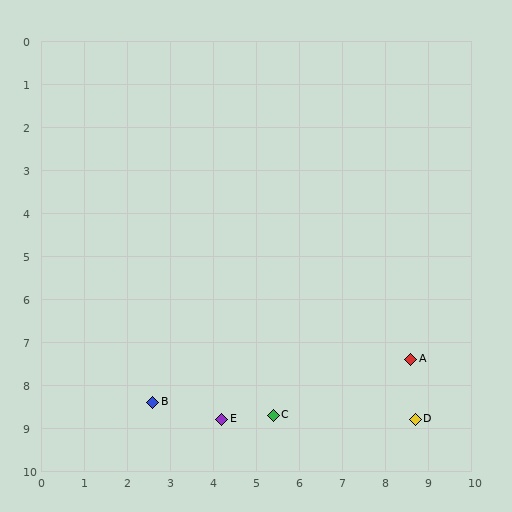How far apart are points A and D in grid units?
Points A and D are about 1.4 grid units apart.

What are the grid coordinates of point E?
Point E is at approximately (4.2, 8.8).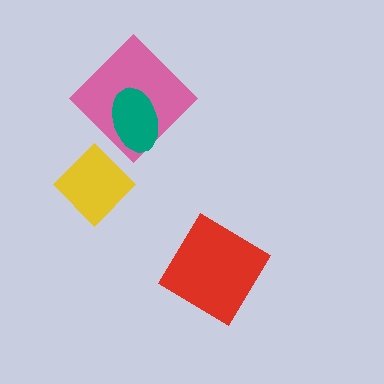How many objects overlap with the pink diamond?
1 object overlaps with the pink diamond.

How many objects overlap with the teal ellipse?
1 object overlaps with the teal ellipse.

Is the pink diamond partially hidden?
Yes, it is partially covered by another shape.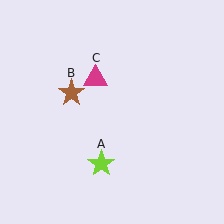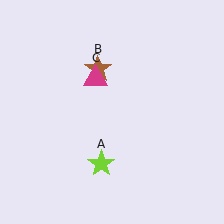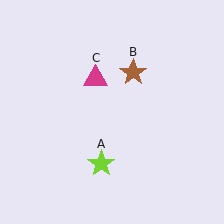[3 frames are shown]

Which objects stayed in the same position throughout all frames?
Lime star (object A) and magenta triangle (object C) remained stationary.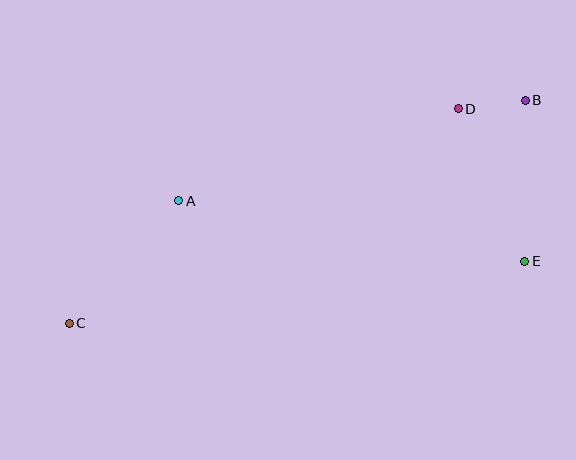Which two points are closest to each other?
Points B and D are closest to each other.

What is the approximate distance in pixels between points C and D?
The distance between C and D is approximately 444 pixels.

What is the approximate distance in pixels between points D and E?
The distance between D and E is approximately 166 pixels.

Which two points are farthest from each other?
Points B and C are farthest from each other.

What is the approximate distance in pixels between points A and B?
The distance between A and B is approximately 360 pixels.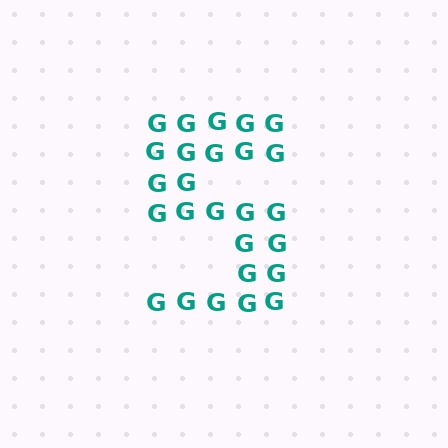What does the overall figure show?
The overall figure shows the digit 5.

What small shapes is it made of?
It is made of small letter G's.